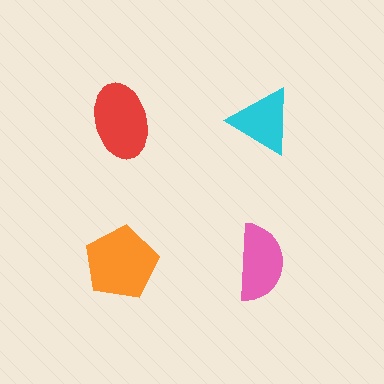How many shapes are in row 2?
2 shapes.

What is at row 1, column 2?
A cyan triangle.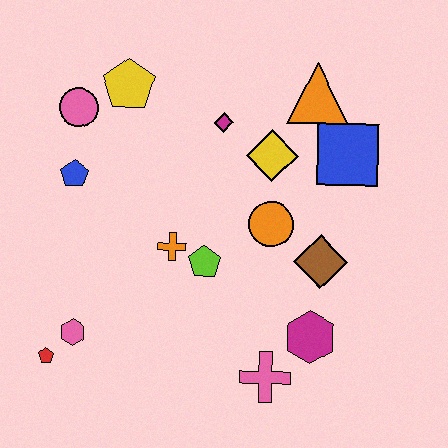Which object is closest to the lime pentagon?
The orange cross is closest to the lime pentagon.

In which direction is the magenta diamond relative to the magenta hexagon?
The magenta diamond is above the magenta hexagon.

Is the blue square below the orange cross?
No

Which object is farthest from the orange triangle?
The red pentagon is farthest from the orange triangle.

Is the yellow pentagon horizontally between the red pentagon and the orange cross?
Yes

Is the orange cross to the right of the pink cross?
No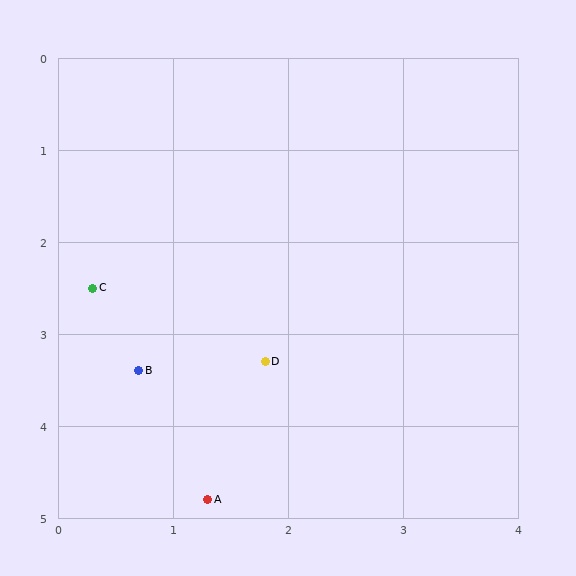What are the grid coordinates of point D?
Point D is at approximately (1.8, 3.3).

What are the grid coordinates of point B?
Point B is at approximately (0.7, 3.4).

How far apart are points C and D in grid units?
Points C and D are about 1.7 grid units apart.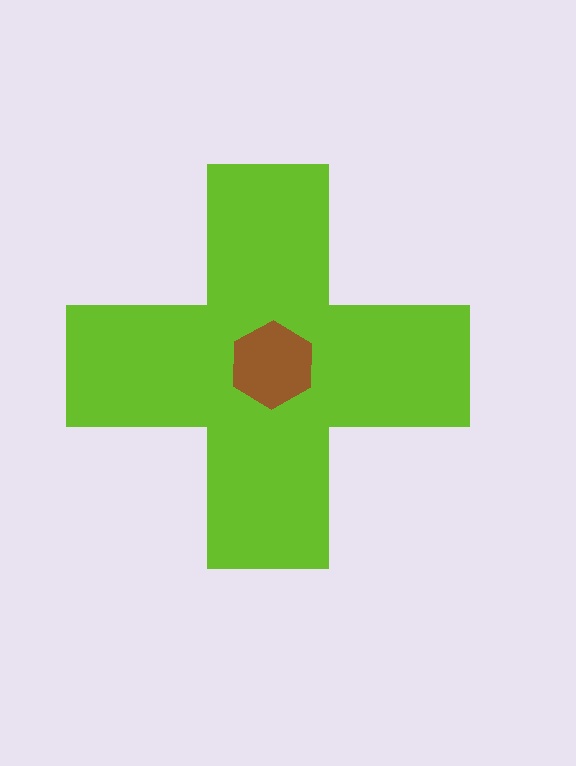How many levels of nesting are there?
2.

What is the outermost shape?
The lime cross.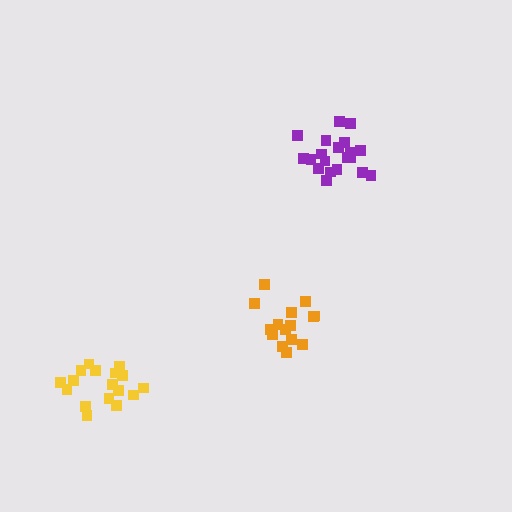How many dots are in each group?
Group 1: 15 dots, Group 2: 20 dots, Group 3: 17 dots (52 total).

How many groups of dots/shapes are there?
There are 3 groups.